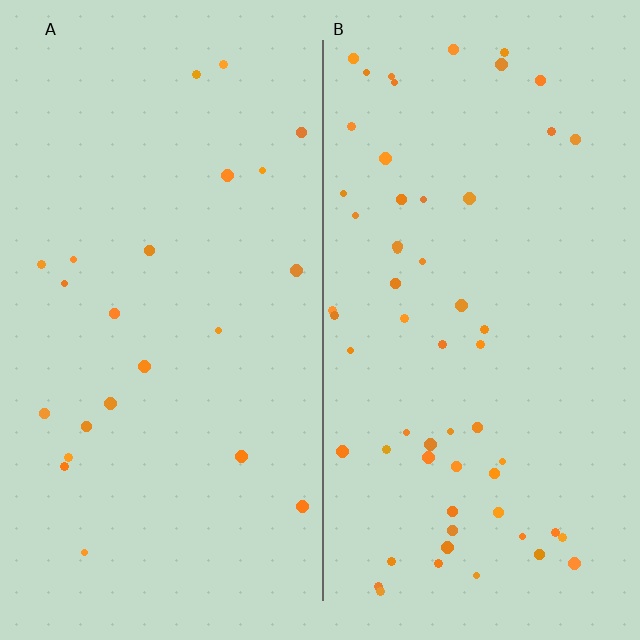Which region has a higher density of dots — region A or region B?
B (the right).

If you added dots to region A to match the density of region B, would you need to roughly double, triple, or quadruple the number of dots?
Approximately triple.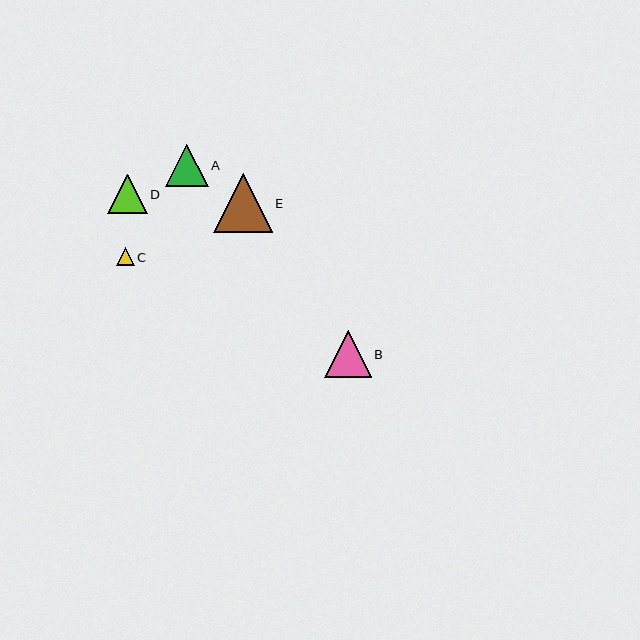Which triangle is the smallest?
Triangle C is the smallest with a size of approximately 17 pixels.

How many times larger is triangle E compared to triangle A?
Triangle E is approximately 1.4 times the size of triangle A.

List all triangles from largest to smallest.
From largest to smallest: E, B, A, D, C.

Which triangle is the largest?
Triangle E is the largest with a size of approximately 58 pixels.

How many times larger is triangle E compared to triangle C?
Triangle E is approximately 3.4 times the size of triangle C.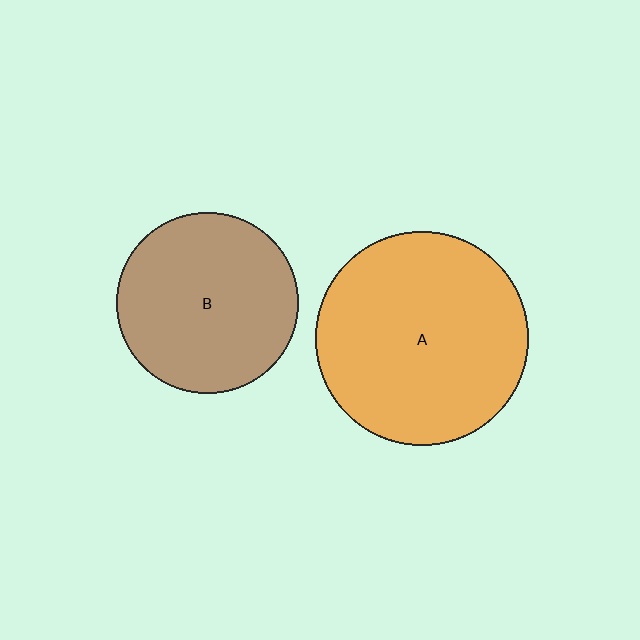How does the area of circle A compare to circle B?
Approximately 1.4 times.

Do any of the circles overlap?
No, none of the circles overlap.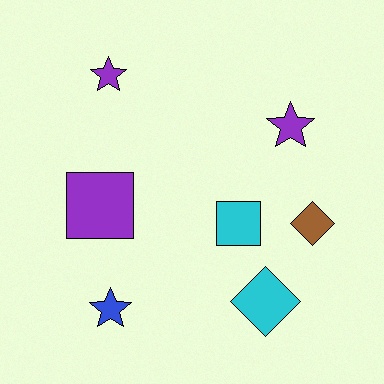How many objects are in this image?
There are 7 objects.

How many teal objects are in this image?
There are no teal objects.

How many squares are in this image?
There are 2 squares.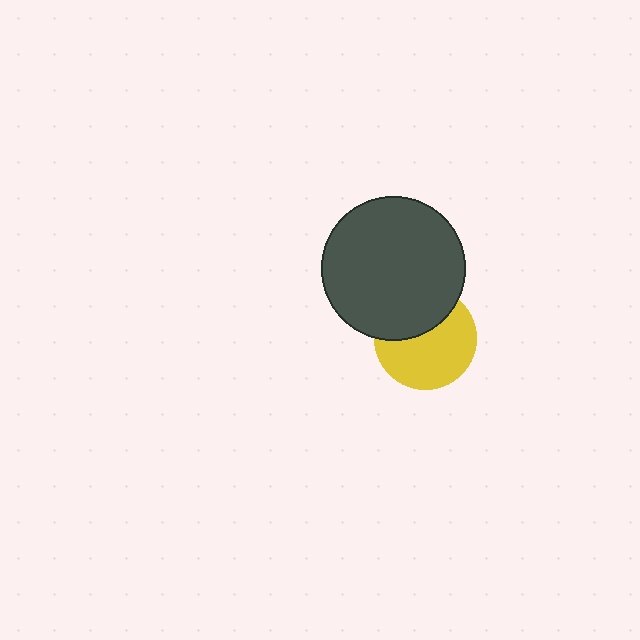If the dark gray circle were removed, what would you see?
You would see the complete yellow circle.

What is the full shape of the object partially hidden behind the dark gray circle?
The partially hidden object is a yellow circle.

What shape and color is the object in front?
The object in front is a dark gray circle.